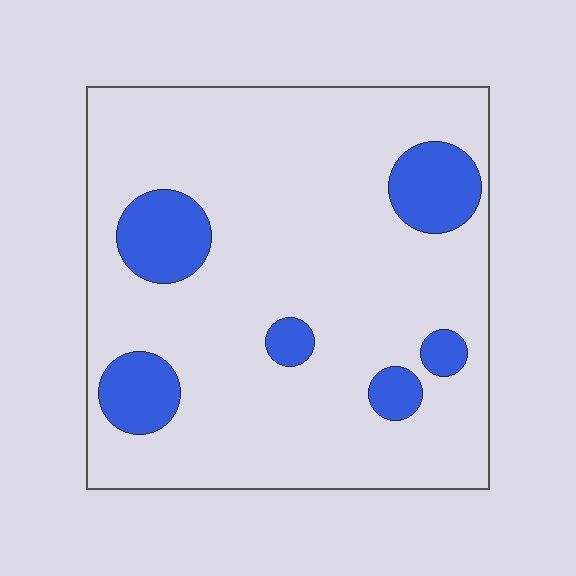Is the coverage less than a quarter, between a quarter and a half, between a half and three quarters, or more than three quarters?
Less than a quarter.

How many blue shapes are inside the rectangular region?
6.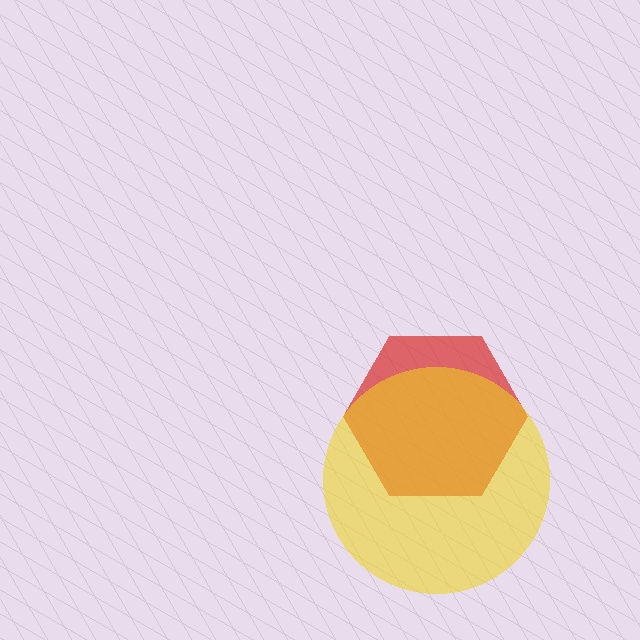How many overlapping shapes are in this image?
There are 2 overlapping shapes in the image.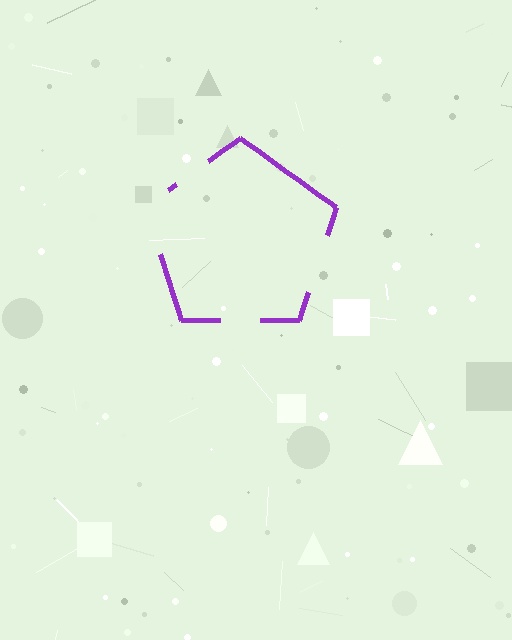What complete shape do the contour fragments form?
The contour fragments form a pentagon.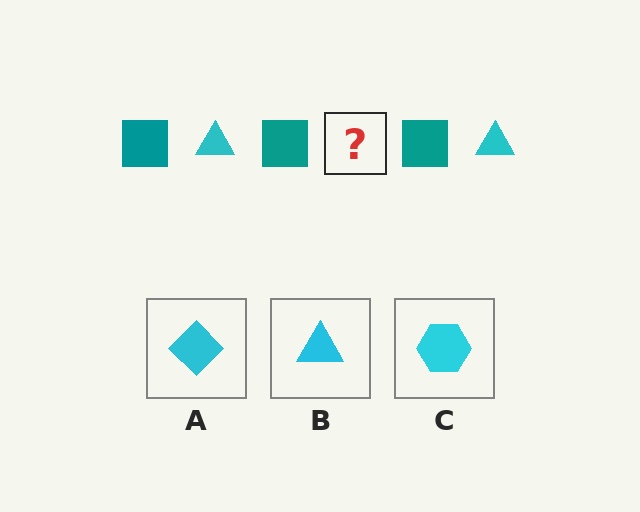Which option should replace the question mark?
Option B.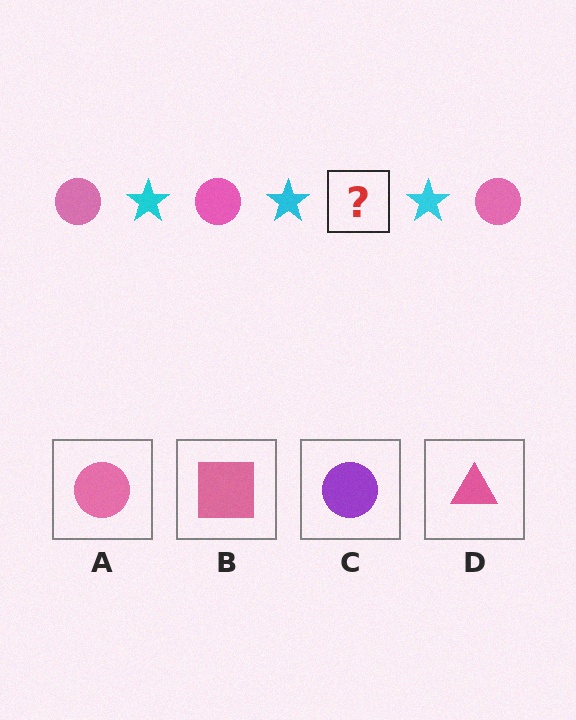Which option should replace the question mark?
Option A.